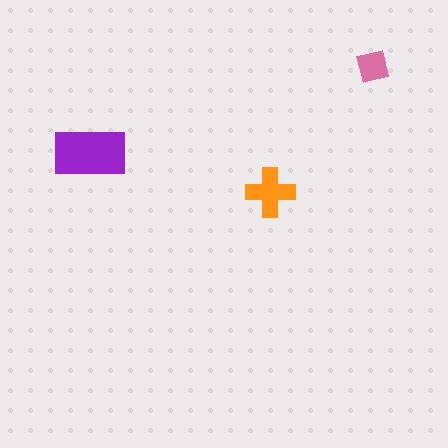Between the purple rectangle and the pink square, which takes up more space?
The purple rectangle.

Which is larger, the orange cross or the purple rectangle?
The purple rectangle.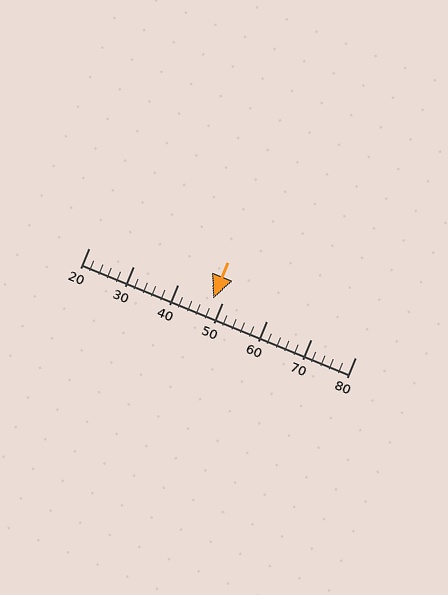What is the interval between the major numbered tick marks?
The major tick marks are spaced 10 units apart.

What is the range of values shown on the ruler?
The ruler shows values from 20 to 80.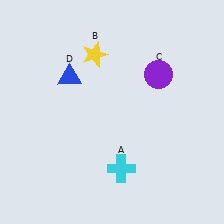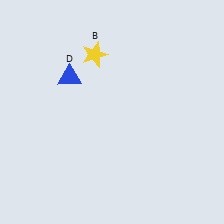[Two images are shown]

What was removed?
The purple circle (C), the cyan cross (A) were removed in Image 2.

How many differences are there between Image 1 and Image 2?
There are 2 differences between the two images.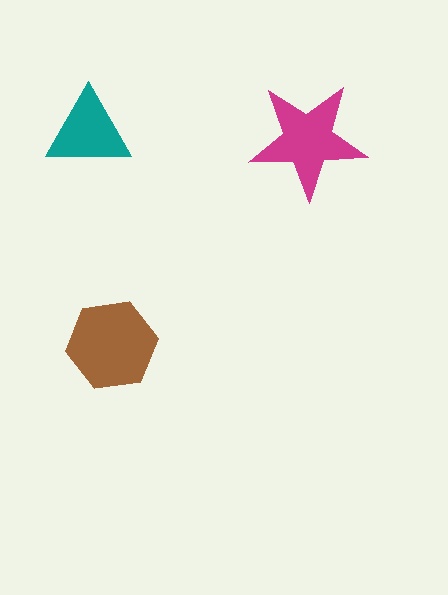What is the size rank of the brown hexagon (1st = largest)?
1st.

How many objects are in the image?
There are 3 objects in the image.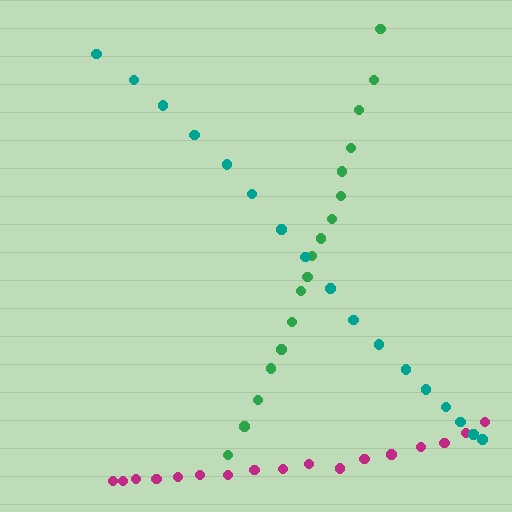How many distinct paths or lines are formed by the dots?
There are 3 distinct paths.